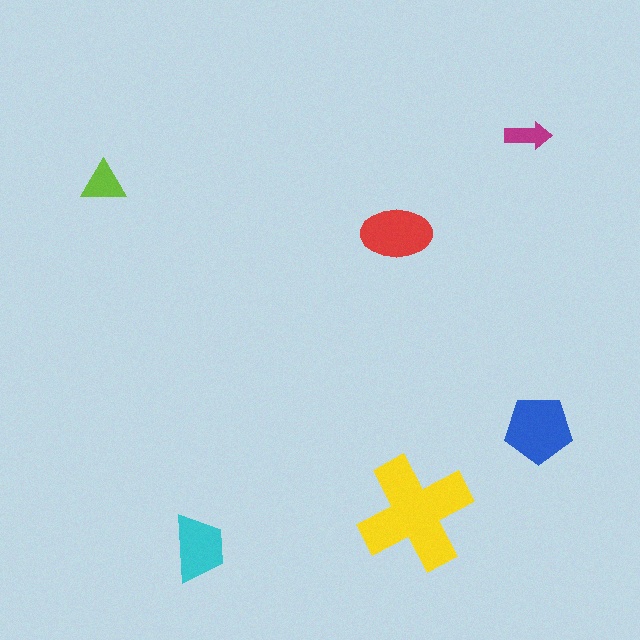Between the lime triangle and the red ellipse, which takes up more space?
The red ellipse.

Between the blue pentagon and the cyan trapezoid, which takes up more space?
The blue pentagon.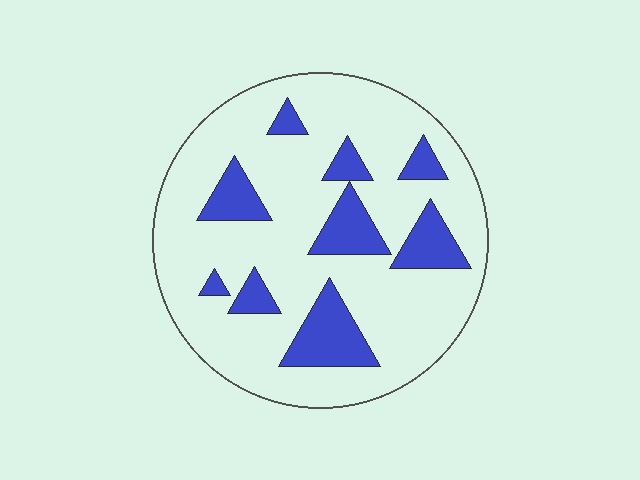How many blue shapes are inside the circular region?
9.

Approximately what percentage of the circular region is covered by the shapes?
Approximately 20%.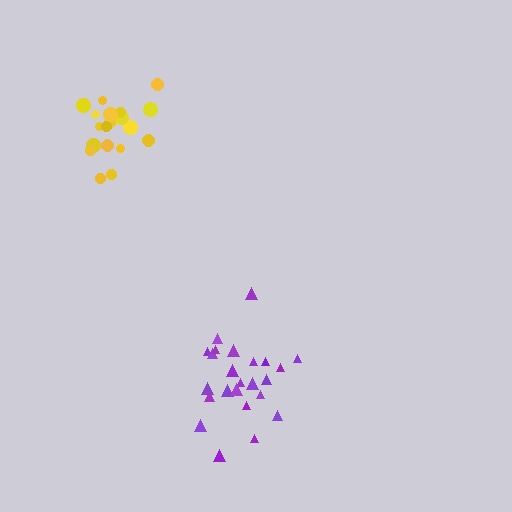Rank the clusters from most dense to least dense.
yellow, purple.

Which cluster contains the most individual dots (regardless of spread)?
Purple (25).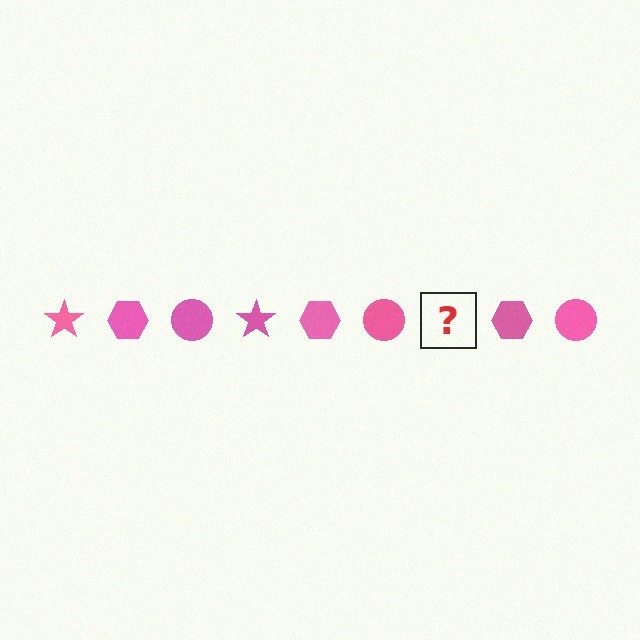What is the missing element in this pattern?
The missing element is a pink star.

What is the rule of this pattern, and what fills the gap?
The rule is that the pattern cycles through star, hexagon, circle shapes in pink. The gap should be filled with a pink star.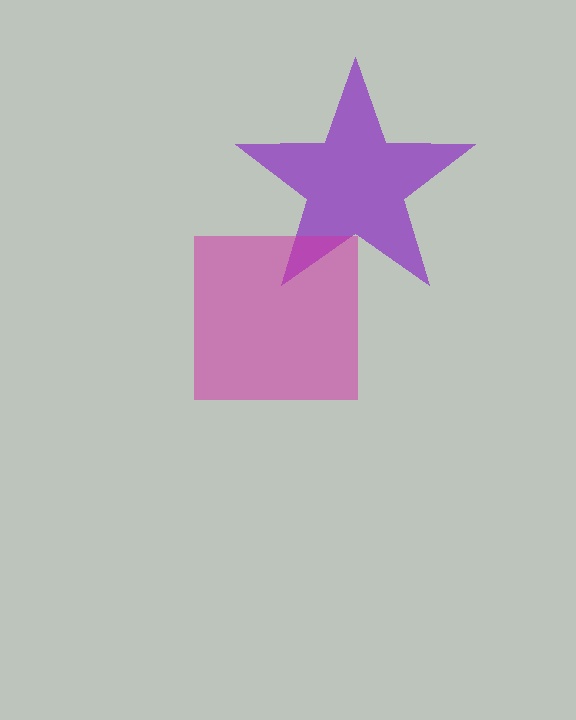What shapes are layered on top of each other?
The layered shapes are: a purple star, a magenta square.